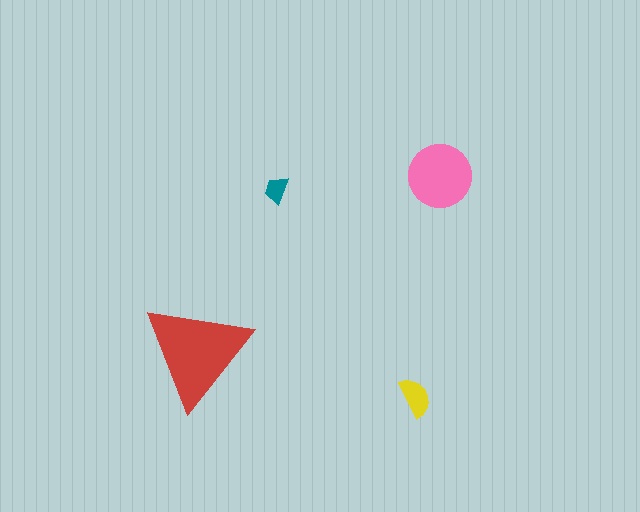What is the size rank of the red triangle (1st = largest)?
1st.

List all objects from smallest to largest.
The teal trapezoid, the yellow semicircle, the pink circle, the red triangle.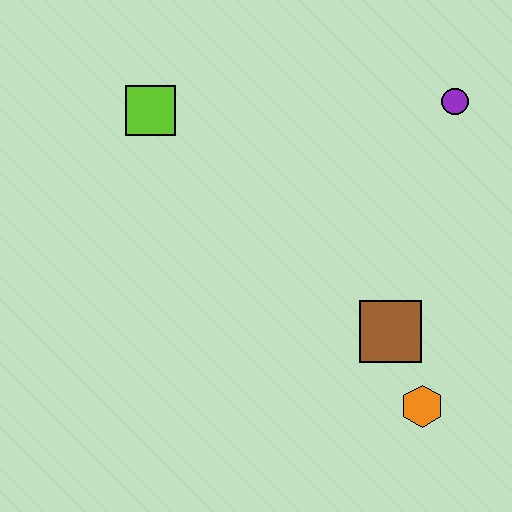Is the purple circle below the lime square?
No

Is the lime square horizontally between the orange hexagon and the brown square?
No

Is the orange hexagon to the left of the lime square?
No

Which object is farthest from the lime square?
The orange hexagon is farthest from the lime square.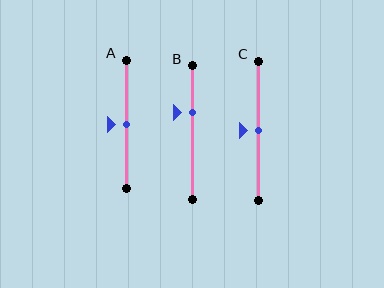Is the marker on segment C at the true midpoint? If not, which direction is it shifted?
Yes, the marker on segment C is at the true midpoint.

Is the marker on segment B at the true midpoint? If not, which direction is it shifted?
No, the marker on segment B is shifted upward by about 15% of the segment length.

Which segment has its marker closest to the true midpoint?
Segment A has its marker closest to the true midpoint.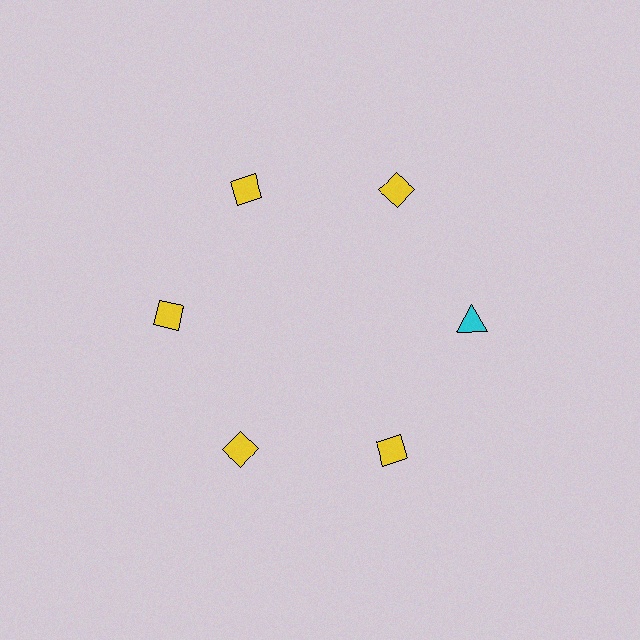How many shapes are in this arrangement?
There are 6 shapes arranged in a ring pattern.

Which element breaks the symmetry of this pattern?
The cyan triangle at roughly the 3 o'clock position breaks the symmetry. All other shapes are yellow diamonds.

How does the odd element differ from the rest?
It differs in both color (cyan instead of yellow) and shape (triangle instead of diamond).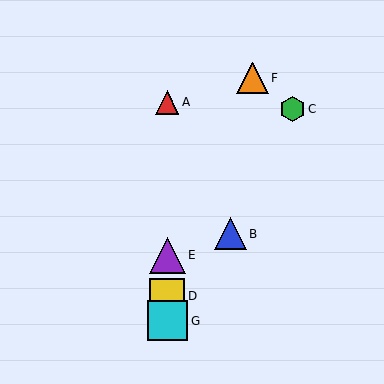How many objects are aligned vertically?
4 objects (A, D, E, G) are aligned vertically.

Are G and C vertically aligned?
No, G is at x≈167 and C is at x≈293.